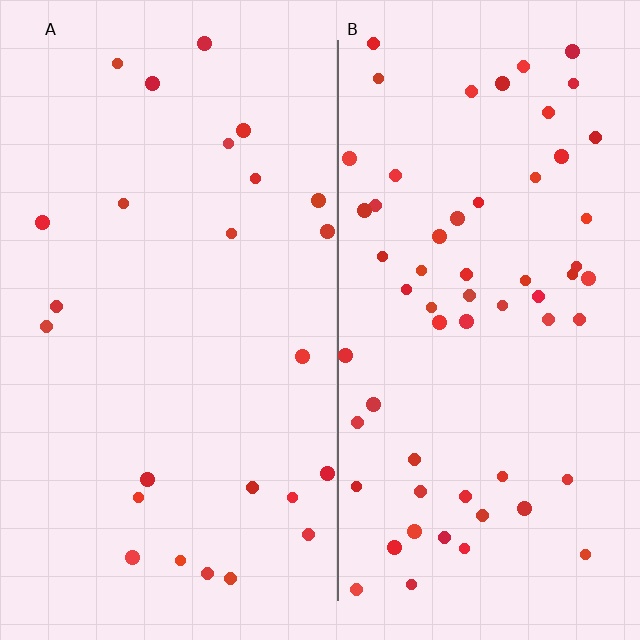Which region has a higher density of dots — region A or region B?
B (the right).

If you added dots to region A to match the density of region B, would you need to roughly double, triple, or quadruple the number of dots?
Approximately triple.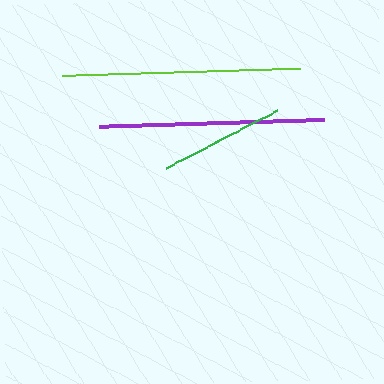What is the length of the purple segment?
The purple segment is approximately 225 pixels long.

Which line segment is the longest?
The lime line is the longest at approximately 238 pixels.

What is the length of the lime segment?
The lime segment is approximately 238 pixels long.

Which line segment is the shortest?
The green line is the shortest at approximately 125 pixels.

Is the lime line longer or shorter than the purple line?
The lime line is longer than the purple line.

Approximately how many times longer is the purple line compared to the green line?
The purple line is approximately 1.8 times the length of the green line.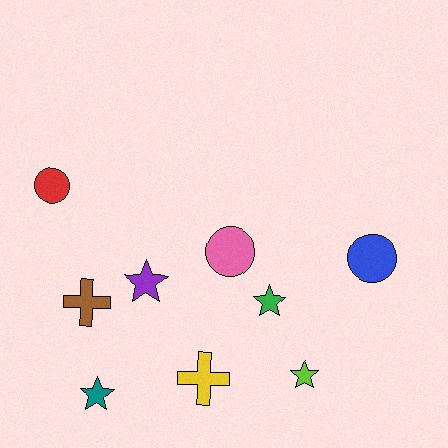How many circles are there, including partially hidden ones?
There are 3 circles.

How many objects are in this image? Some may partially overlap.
There are 9 objects.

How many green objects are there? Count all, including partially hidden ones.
There is 1 green object.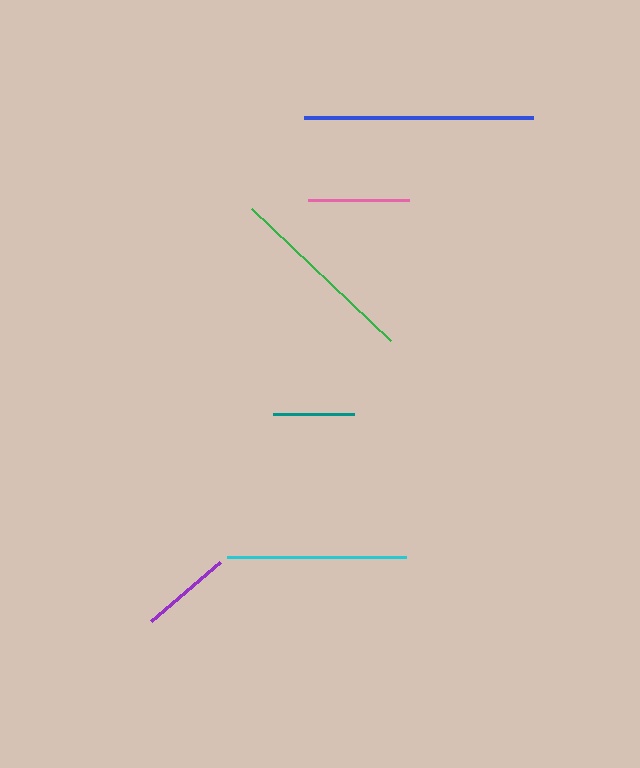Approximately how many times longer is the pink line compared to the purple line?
The pink line is approximately 1.1 times the length of the purple line.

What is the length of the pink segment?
The pink segment is approximately 102 pixels long.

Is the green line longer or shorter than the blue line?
The blue line is longer than the green line.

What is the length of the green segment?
The green segment is approximately 191 pixels long.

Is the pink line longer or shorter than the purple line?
The pink line is longer than the purple line.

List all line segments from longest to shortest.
From longest to shortest: blue, green, cyan, pink, purple, teal.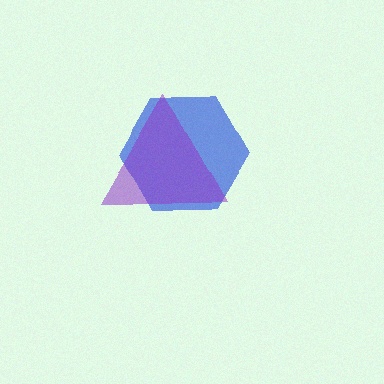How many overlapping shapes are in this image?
There are 2 overlapping shapes in the image.